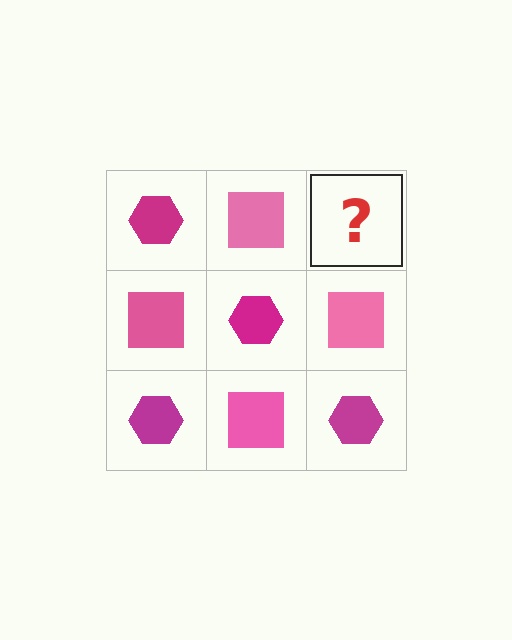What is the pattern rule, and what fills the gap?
The rule is that it alternates magenta hexagon and pink square in a checkerboard pattern. The gap should be filled with a magenta hexagon.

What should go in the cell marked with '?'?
The missing cell should contain a magenta hexagon.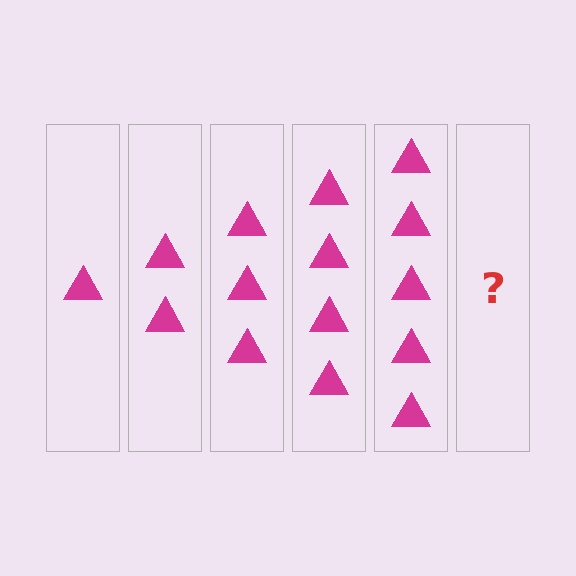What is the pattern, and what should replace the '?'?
The pattern is that each step adds one more triangle. The '?' should be 6 triangles.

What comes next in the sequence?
The next element should be 6 triangles.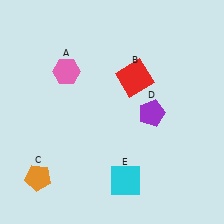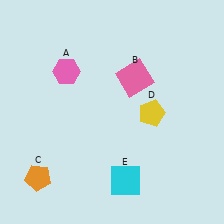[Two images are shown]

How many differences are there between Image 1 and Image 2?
There are 2 differences between the two images.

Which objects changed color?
B changed from red to pink. D changed from purple to yellow.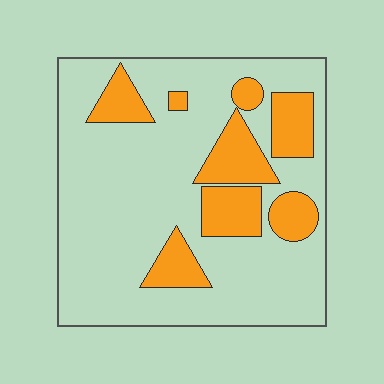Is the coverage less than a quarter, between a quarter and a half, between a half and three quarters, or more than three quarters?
Less than a quarter.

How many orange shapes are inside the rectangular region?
8.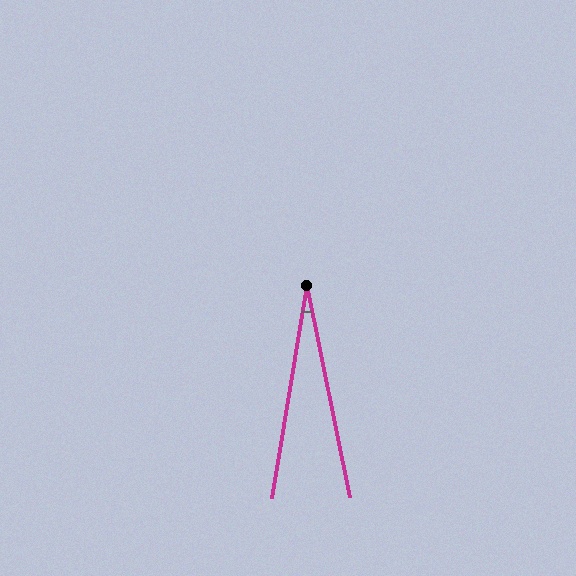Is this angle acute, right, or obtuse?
It is acute.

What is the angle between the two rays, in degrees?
Approximately 21 degrees.